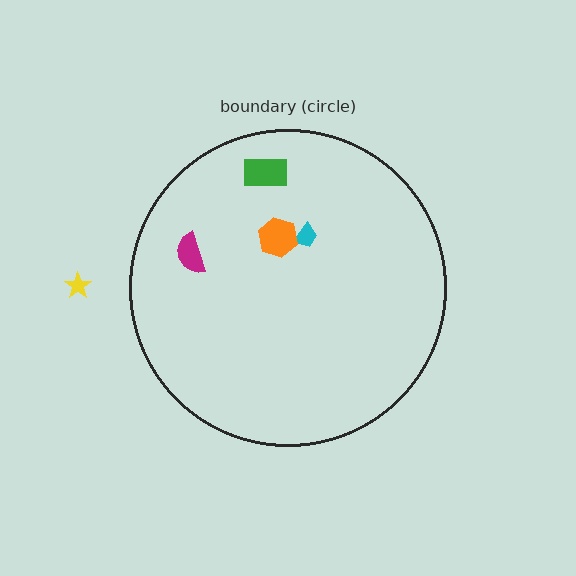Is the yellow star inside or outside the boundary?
Outside.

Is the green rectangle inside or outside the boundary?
Inside.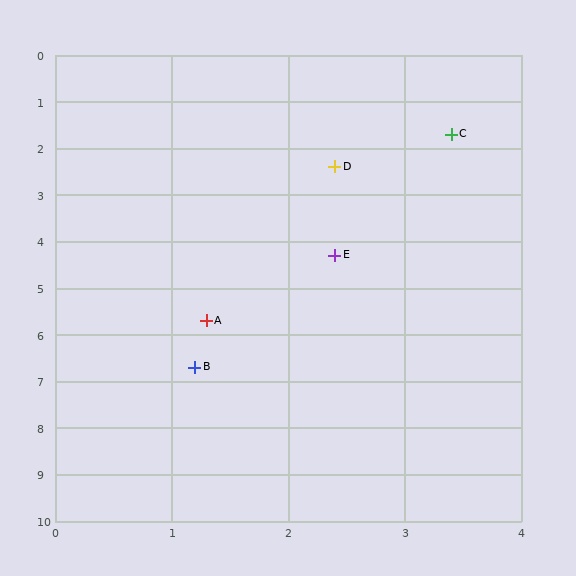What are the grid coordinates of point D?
Point D is at approximately (2.4, 2.4).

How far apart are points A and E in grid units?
Points A and E are about 1.8 grid units apart.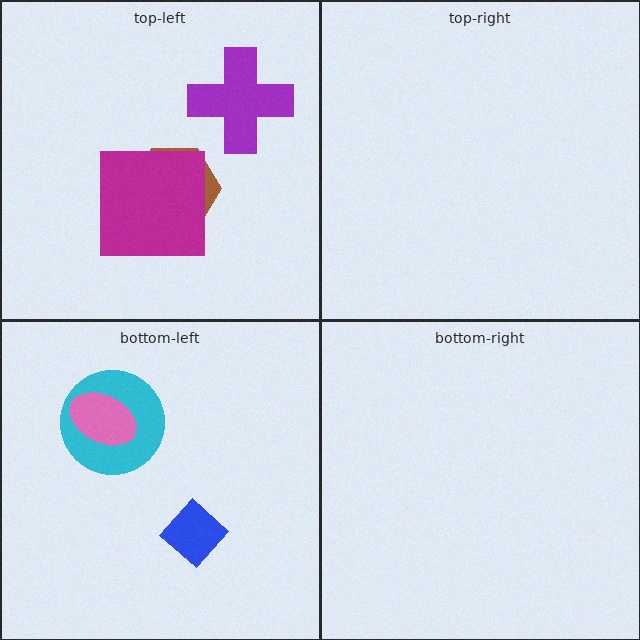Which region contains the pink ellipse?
The bottom-left region.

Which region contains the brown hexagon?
The top-left region.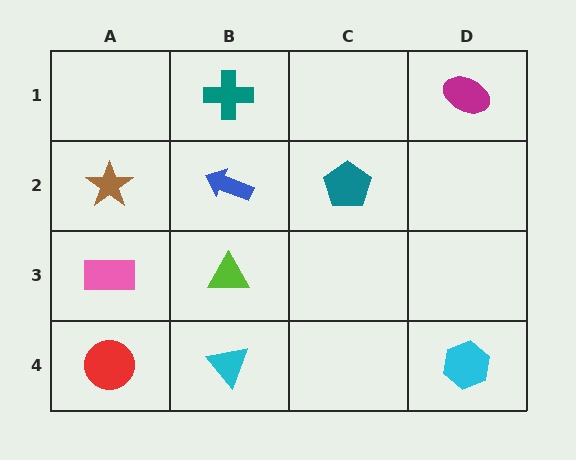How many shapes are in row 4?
3 shapes.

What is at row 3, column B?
A lime triangle.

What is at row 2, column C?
A teal pentagon.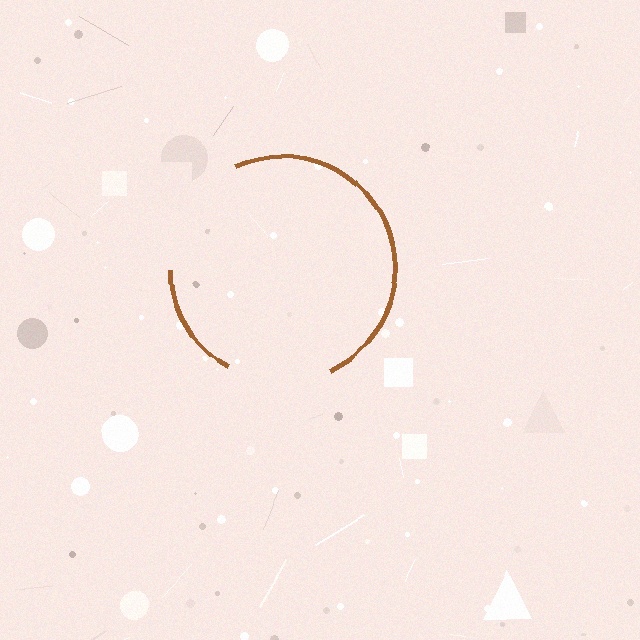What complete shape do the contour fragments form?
The contour fragments form a circle.